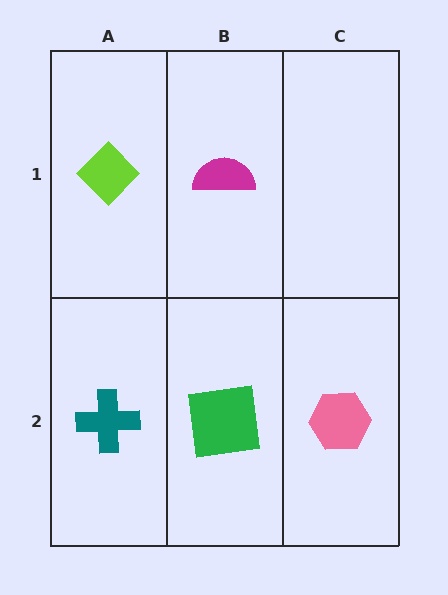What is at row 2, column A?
A teal cross.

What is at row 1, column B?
A magenta semicircle.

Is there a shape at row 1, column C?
No, that cell is empty.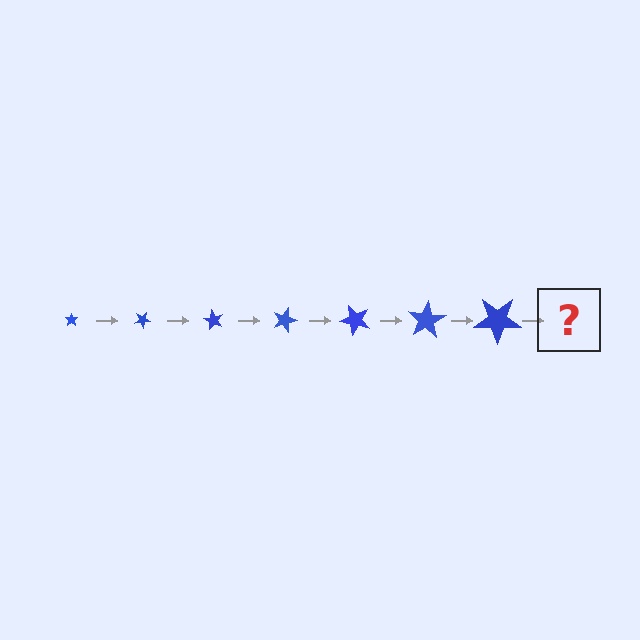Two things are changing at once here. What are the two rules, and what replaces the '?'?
The two rules are that the star grows larger each step and it rotates 30 degrees each step. The '?' should be a star, larger than the previous one and rotated 210 degrees from the start.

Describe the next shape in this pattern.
It should be a star, larger than the previous one and rotated 210 degrees from the start.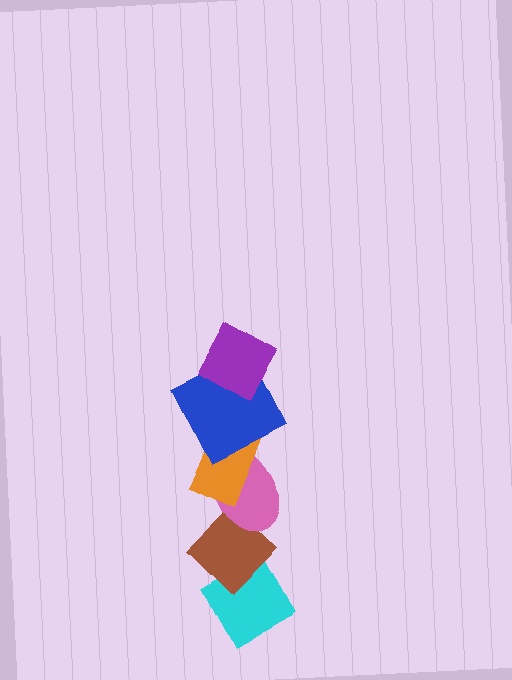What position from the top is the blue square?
The blue square is 2nd from the top.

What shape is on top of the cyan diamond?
The brown diamond is on top of the cyan diamond.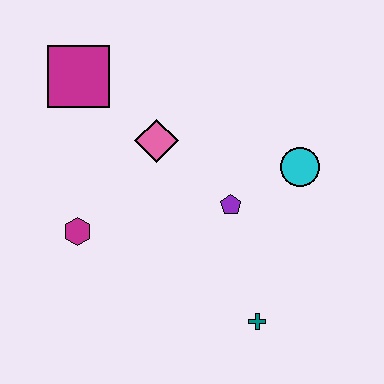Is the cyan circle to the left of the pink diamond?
No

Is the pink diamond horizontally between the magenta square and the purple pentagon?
Yes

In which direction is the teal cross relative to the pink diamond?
The teal cross is below the pink diamond.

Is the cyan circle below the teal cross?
No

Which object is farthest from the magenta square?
The teal cross is farthest from the magenta square.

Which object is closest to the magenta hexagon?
The pink diamond is closest to the magenta hexagon.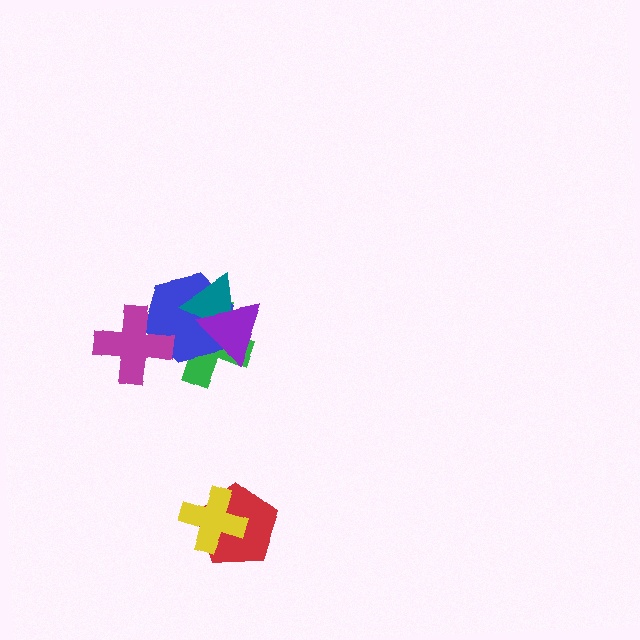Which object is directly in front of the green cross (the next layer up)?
The blue hexagon is directly in front of the green cross.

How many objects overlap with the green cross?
4 objects overlap with the green cross.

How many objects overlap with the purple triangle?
3 objects overlap with the purple triangle.